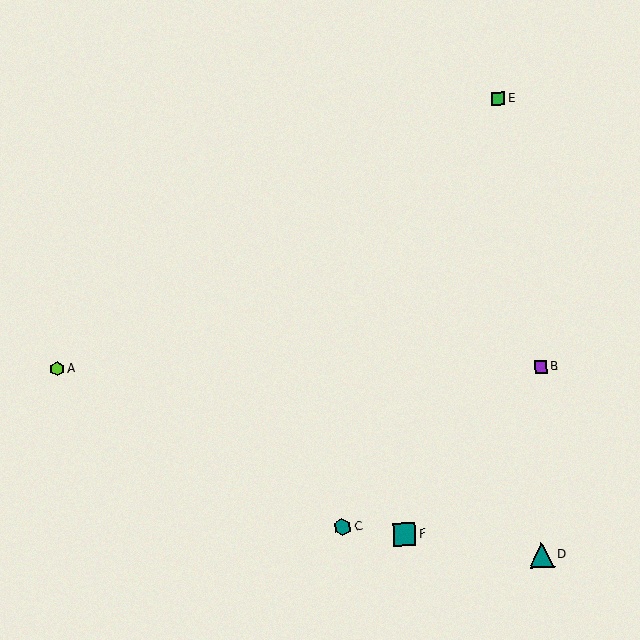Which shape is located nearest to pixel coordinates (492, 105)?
The green square (labeled E) at (498, 98) is nearest to that location.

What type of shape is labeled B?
Shape B is a purple square.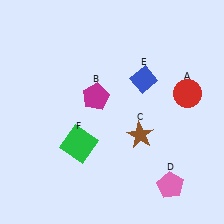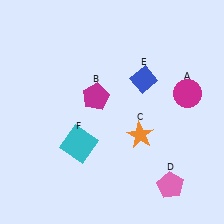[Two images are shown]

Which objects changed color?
A changed from red to magenta. C changed from brown to orange. F changed from green to cyan.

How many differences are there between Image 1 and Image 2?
There are 3 differences between the two images.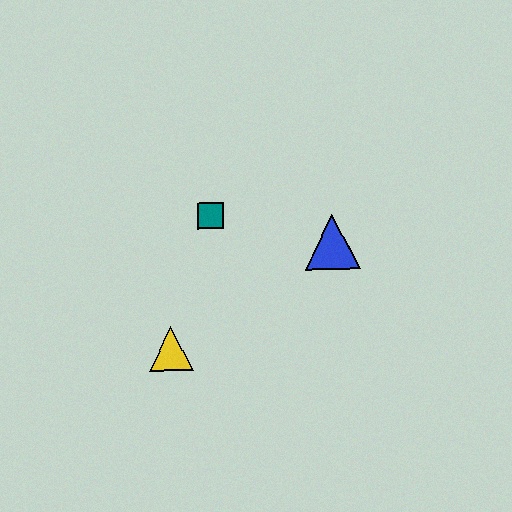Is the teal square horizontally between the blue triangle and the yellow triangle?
Yes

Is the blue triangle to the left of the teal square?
No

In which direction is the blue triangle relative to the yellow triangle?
The blue triangle is to the right of the yellow triangle.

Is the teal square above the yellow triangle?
Yes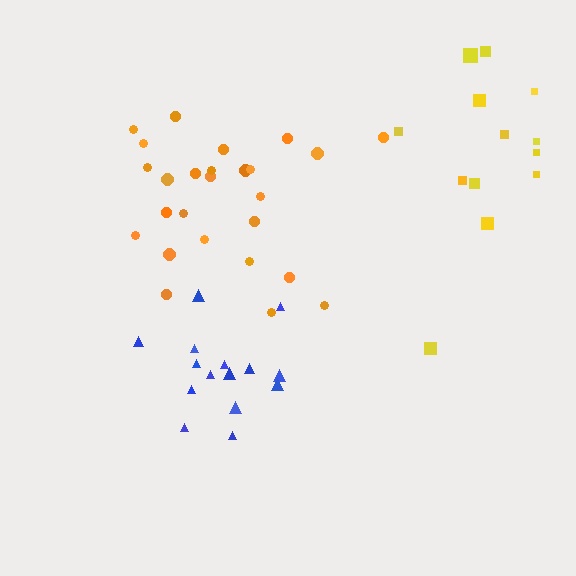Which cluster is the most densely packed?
Orange.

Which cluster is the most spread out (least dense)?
Yellow.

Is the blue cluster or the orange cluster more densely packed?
Orange.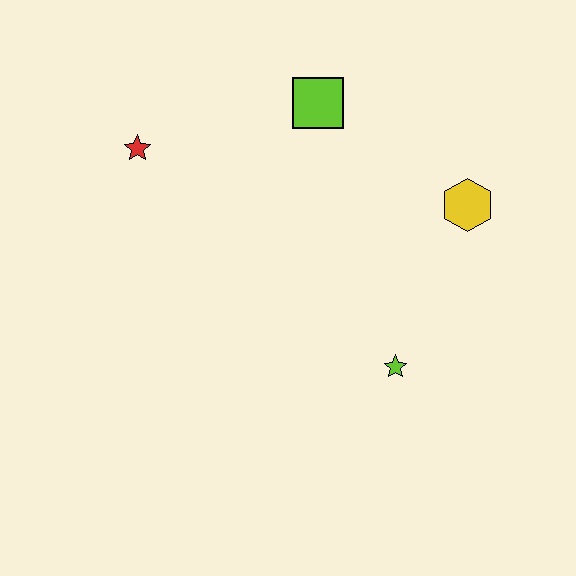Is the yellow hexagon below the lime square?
Yes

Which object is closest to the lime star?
The yellow hexagon is closest to the lime star.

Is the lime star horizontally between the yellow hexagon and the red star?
Yes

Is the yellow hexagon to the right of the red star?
Yes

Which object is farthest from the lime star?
The red star is farthest from the lime star.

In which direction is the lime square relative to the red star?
The lime square is to the right of the red star.